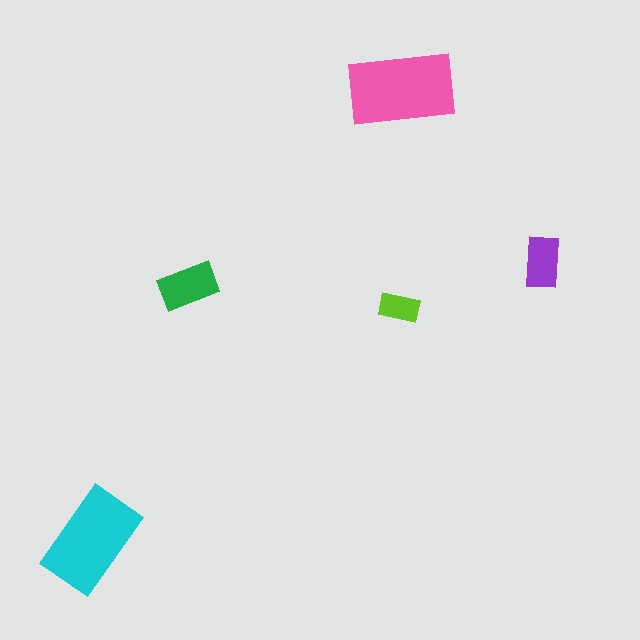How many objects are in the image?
There are 5 objects in the image.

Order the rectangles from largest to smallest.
the pink one, the cyan one, the green one, the purple one, the lime one.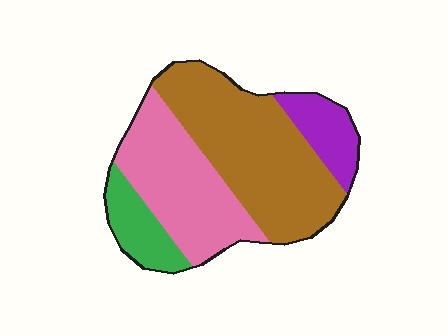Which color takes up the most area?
Brown, at roughly 45%.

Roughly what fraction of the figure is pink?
Pink covers around 30% of the figure.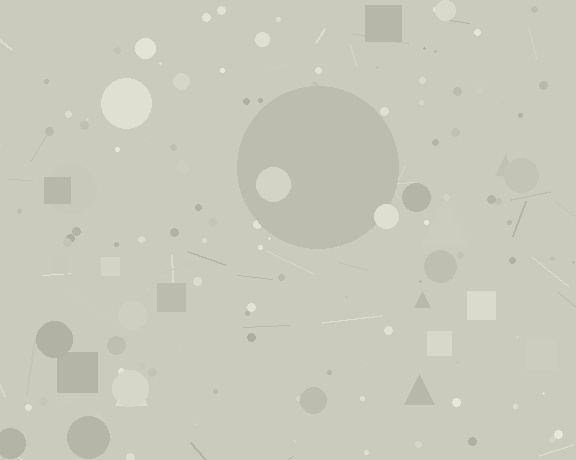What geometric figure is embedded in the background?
A circle is embedded in the background.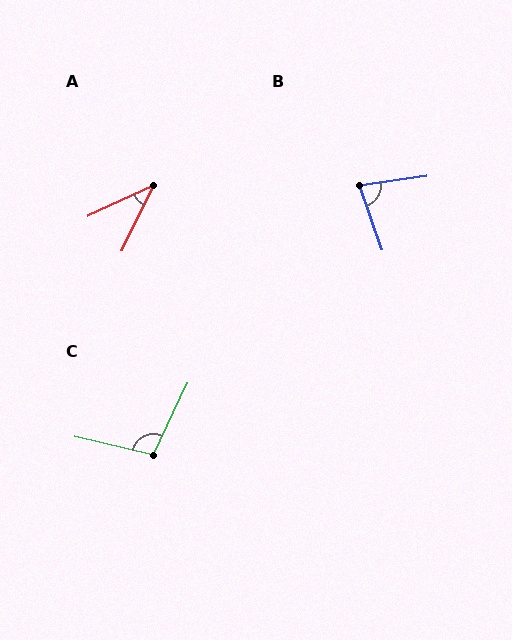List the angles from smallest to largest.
A (40°), B (78°), C (103°).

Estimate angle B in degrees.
Approximately 78 degrees.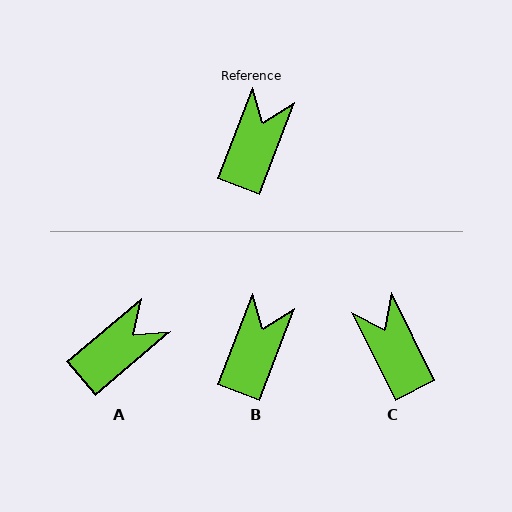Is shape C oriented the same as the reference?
No, it is off by about 47 degrees.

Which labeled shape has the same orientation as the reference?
B.